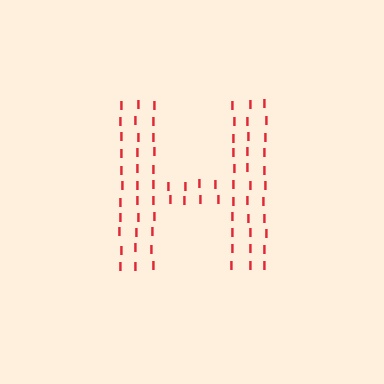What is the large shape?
The large shape is the letter H.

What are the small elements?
The small elements are letter I's.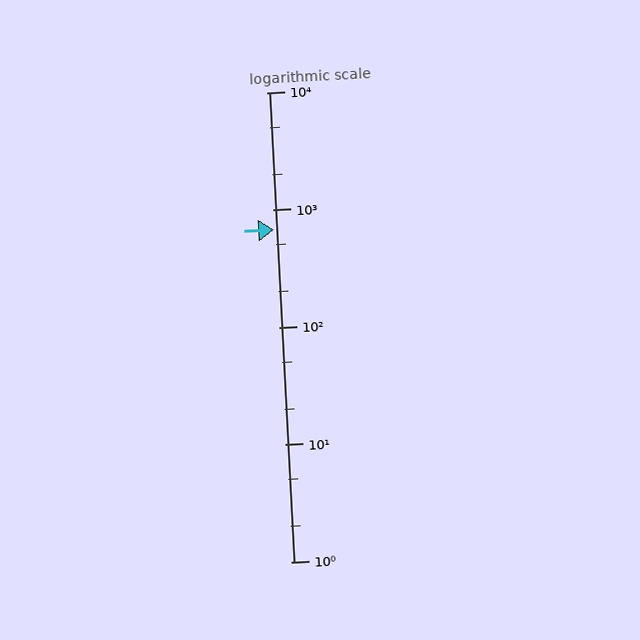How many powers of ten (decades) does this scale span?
The scale spans 4 decades, from 1 to 10000.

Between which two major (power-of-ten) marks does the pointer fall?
The pointer is between 100 and 1000.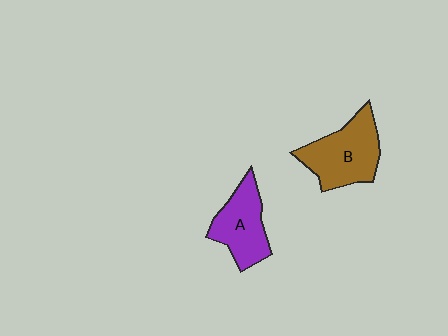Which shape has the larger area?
Shape B (brown).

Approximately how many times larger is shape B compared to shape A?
Approximately 1.2 times.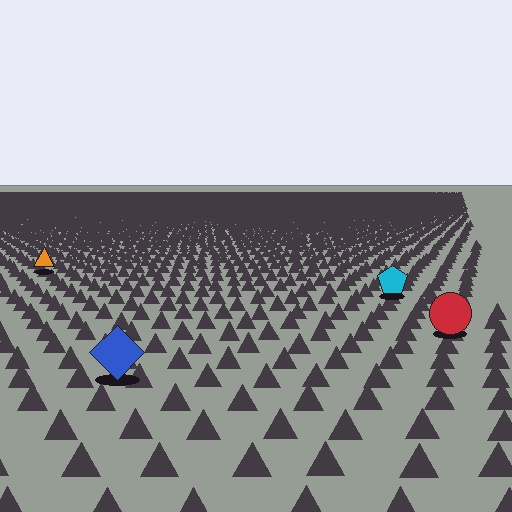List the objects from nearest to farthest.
From nearest to farthest: the blue diamond, the red circle, the cyan pentagon, the orange triangle.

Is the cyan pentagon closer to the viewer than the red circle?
No. The red circle is closer — you can tell from the texture gradient: the ground texture is coarser near it.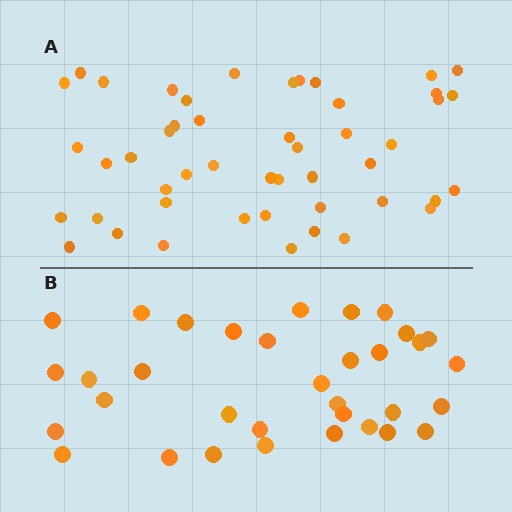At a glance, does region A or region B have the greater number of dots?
Region A (the top region) has more dots.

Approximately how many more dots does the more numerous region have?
Region A has approximately 15 more dots than region B.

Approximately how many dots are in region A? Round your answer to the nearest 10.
About 50 dots. (The exact count is 48, which rounds to 50.)